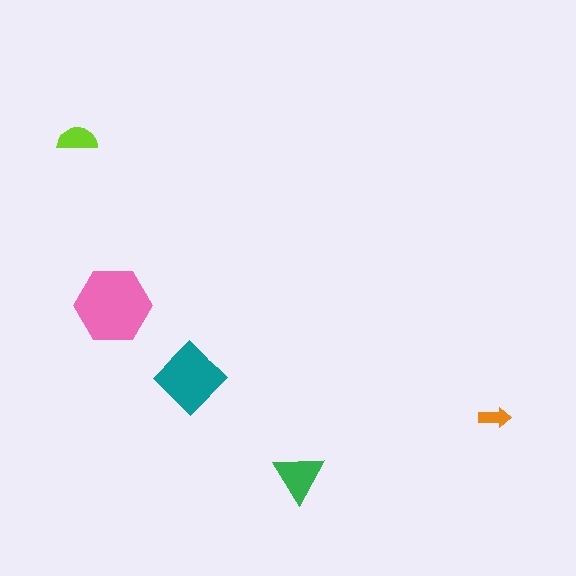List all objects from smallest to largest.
The orange arrow, the lime semicircle, the green triangle, the teal diamond, the pink hexagon.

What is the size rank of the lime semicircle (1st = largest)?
4th.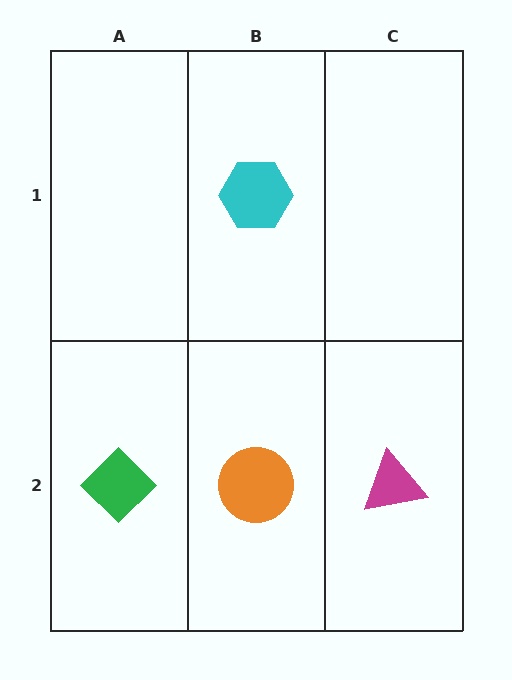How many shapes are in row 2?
3 shapes.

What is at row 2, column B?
An orange circle.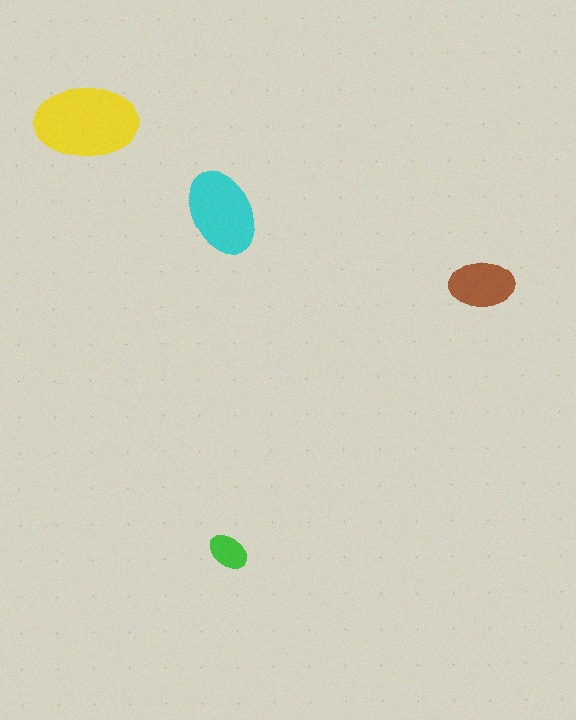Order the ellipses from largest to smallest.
the yellow one, the cyan one, the brown one, the green one.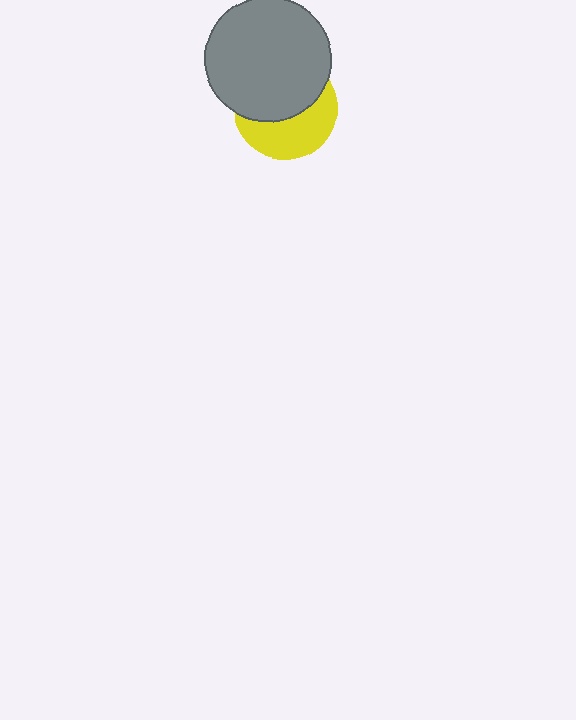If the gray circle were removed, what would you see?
You would see the complete yellow circle.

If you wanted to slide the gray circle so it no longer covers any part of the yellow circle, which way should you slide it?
Slide it up — that is the most direct way to separate the two shapes.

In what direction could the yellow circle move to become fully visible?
The yellow circle could move down. That would shift it out from behind the gray circle entirely.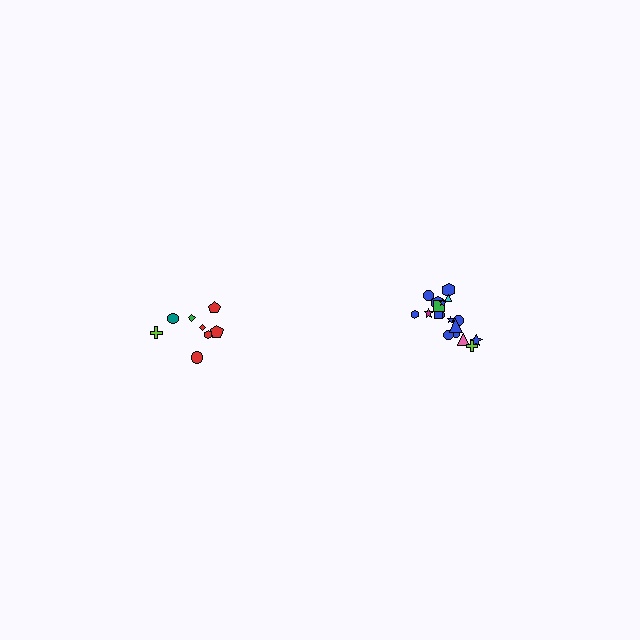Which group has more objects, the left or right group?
The right group.